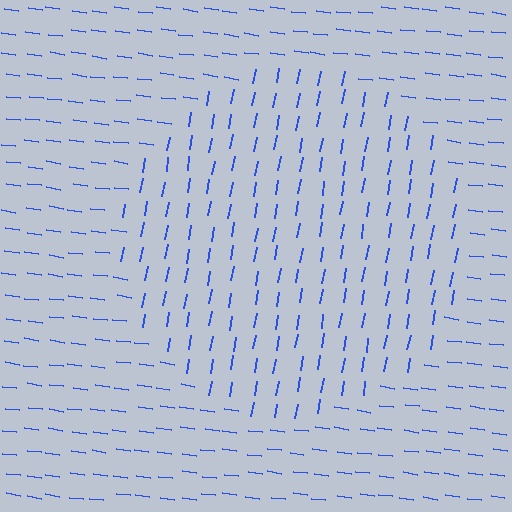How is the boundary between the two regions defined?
The boundary is defined purely by a change in line orientation (approximately 88 degrees difference). All lines are the same color and thickness.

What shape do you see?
I see a circle.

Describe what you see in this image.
The image is filled with small blue line segments. A circle region in the image has lines oriented differently from the surrounding lines, creating a visible texture boundary.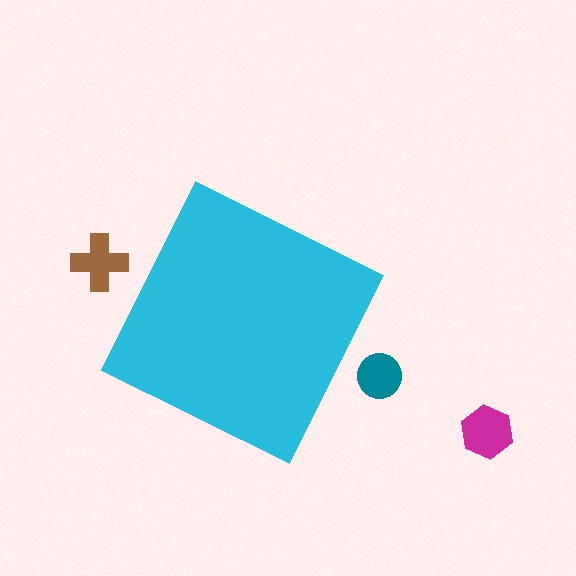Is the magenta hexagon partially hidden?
No, the magenta hexagon is fully visible.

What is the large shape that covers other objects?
A cyan square.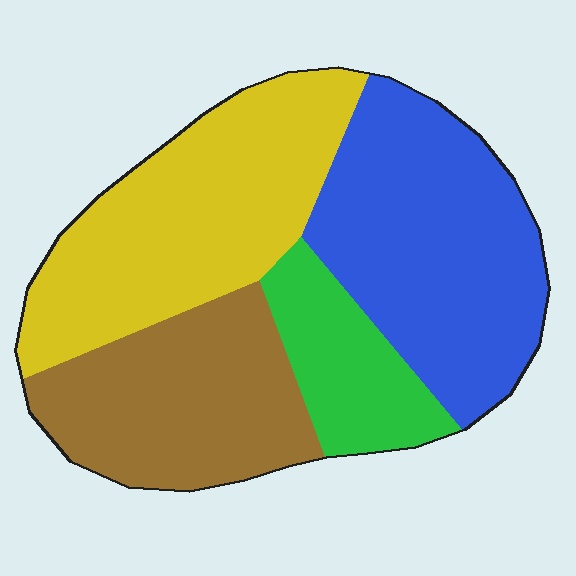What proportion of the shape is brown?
Brown covers roughly 25% of the shape.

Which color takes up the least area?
Green, at roughly 15%.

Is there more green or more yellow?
Yellow.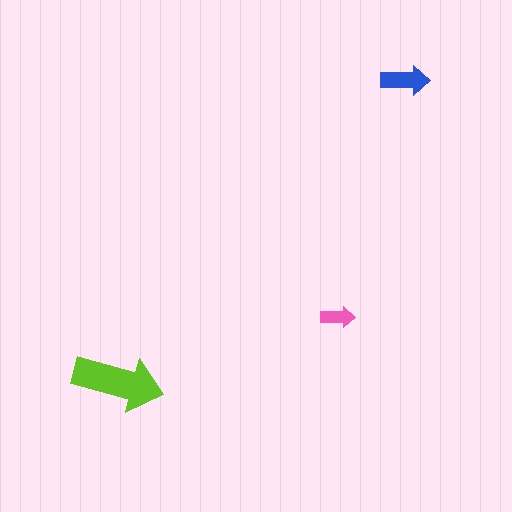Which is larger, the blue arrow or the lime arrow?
The lime one.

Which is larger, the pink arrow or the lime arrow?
The lime one.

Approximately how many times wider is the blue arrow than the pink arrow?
About 1.5 times wider.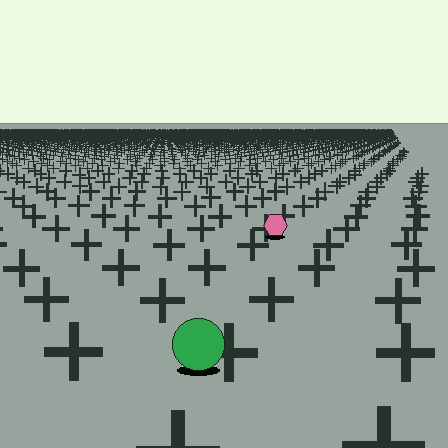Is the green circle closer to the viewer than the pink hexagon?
Yes. The green circle is closer — you can tell from the texture gradient: the ground texture is coarser near it.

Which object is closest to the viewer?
The green circle is closest. The texture marks near it are larger and more spread out.